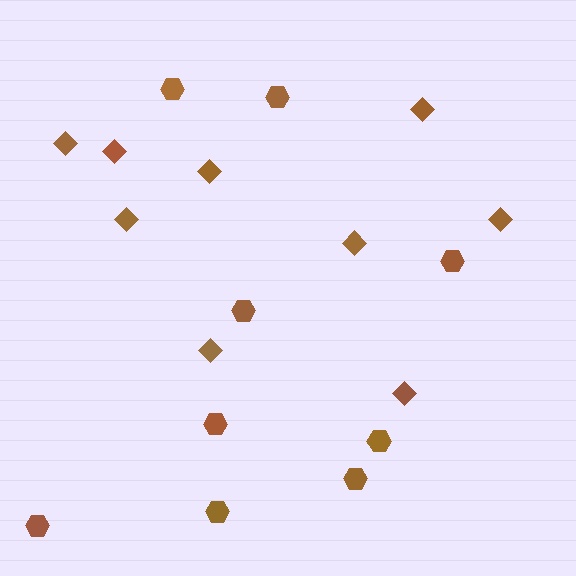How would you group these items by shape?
There are 2 groups: one group of hexagons (9) and one group of diamonds (9).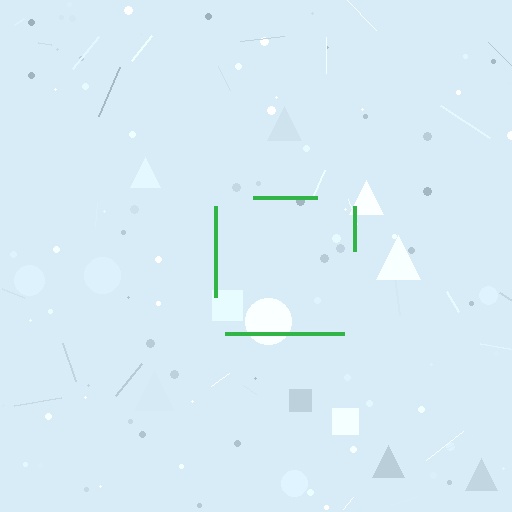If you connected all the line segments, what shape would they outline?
They would outline a square.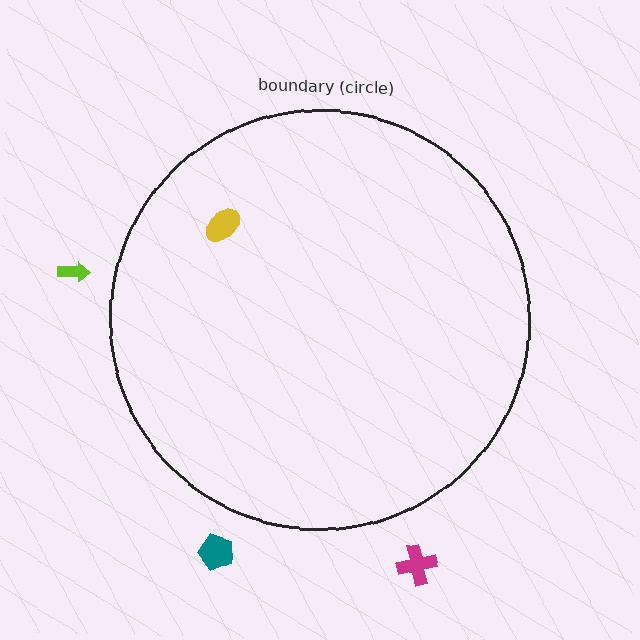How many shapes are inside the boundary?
1 inside, 3 outside.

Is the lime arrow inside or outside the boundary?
Outside.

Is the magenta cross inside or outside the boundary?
Outside.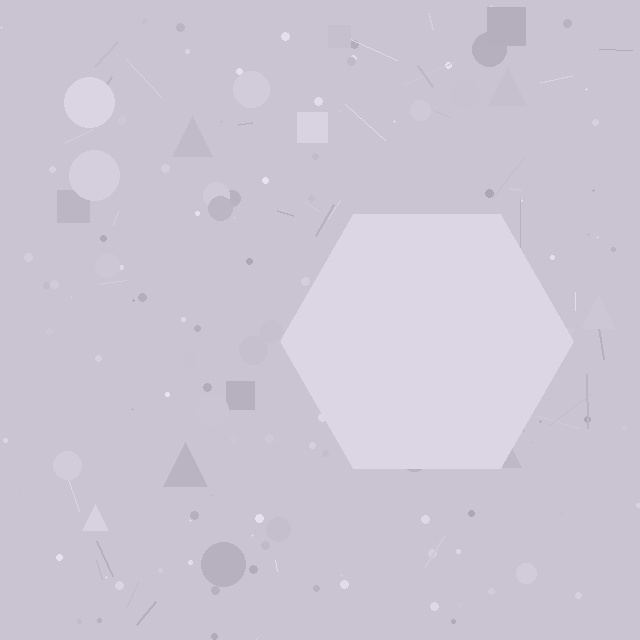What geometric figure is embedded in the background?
A hexagon is embedded in the background.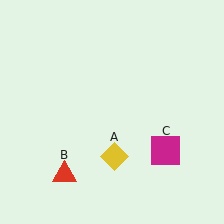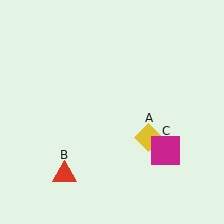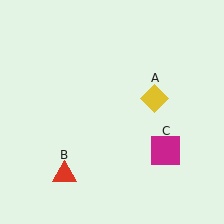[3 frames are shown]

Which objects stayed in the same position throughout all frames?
Red triangle (object B) and magenta square (object C) remained stationary.